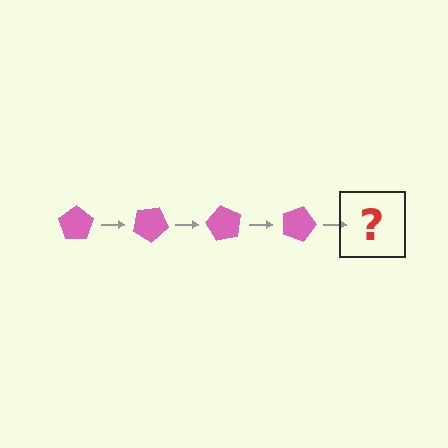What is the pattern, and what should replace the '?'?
The pattern is that the pentagon rotates 30 degrees each step. The '?' should be a pink pentagon rotated 120 degrees.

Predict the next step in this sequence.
The next step is a pink pentagon rotated 120 degrees.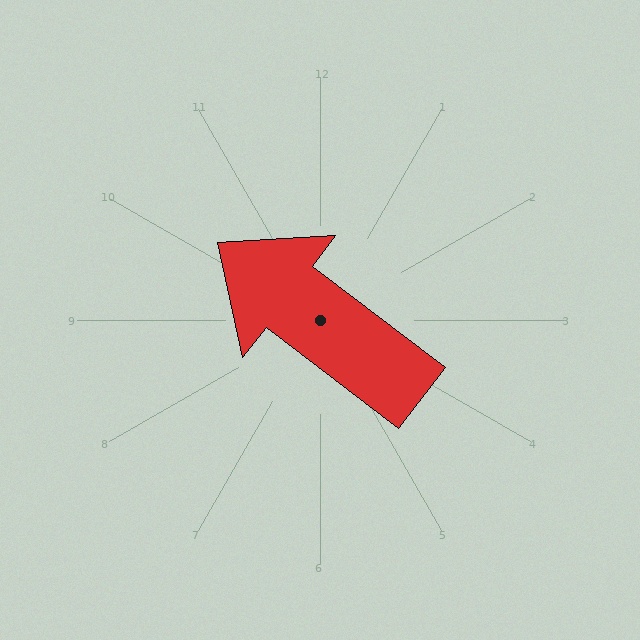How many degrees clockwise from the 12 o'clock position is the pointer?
Approximately 307 degrees.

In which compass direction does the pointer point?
Northwest.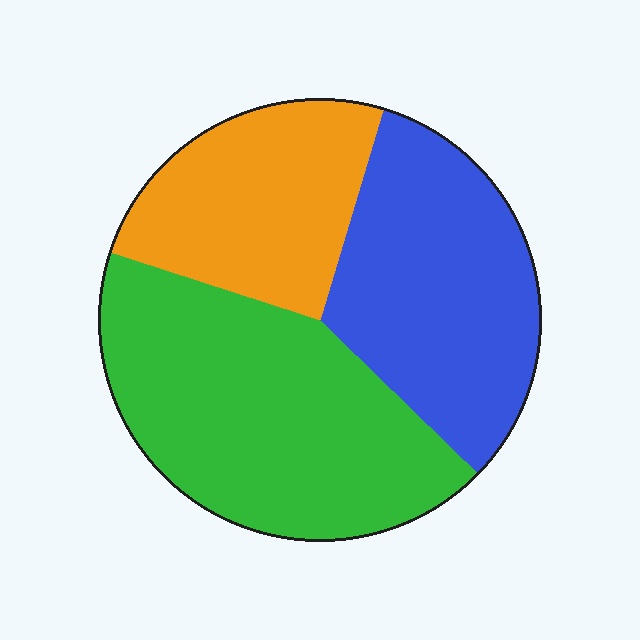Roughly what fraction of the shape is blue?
Blue covers about 35% of the shape.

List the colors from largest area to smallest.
From largest to smallest: green, blue, orange.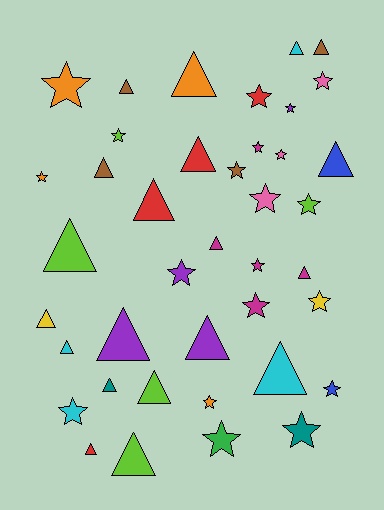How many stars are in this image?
There are 20 stars.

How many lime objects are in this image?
There are 5 lime objects.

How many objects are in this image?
There are 40 objects.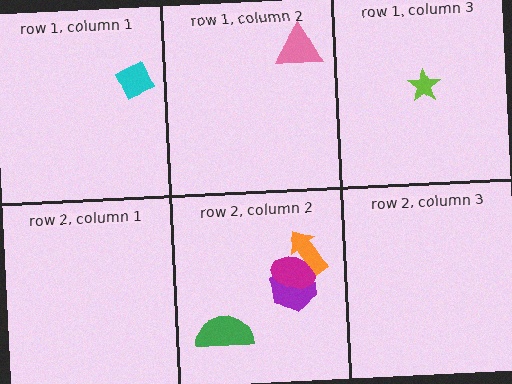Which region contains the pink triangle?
The row 1, column 2 region.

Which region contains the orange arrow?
The row 2, column 2 region.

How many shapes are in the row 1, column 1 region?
1.